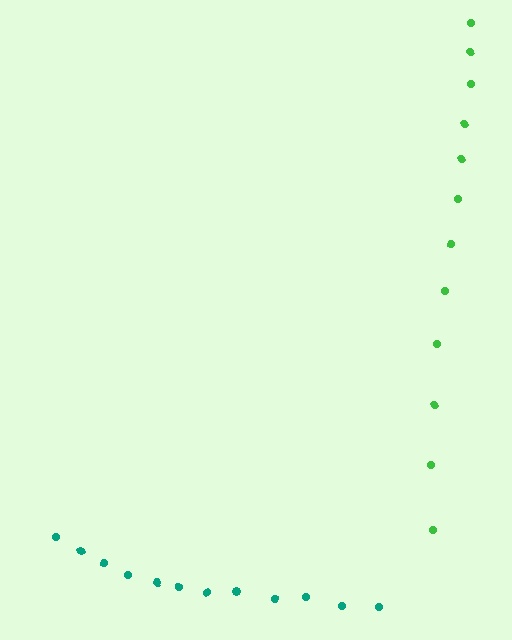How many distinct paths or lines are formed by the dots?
There are 2 distinct paths.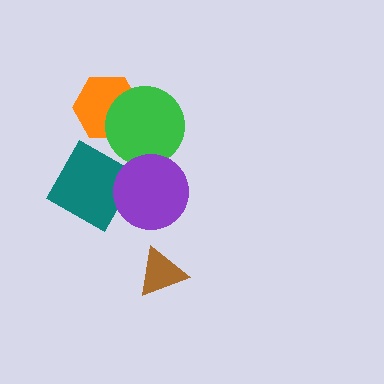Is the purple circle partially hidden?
No, no other shape covers it.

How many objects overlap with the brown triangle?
0 objects overlap with the brown triangle.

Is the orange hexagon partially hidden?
Yes, it is partially covered by another shape.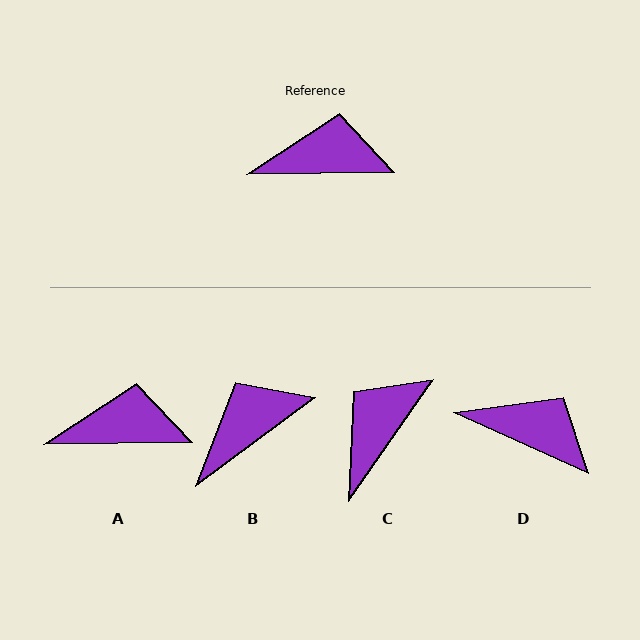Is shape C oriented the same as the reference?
No, it is off by about 54 degrees.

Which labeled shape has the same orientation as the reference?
A.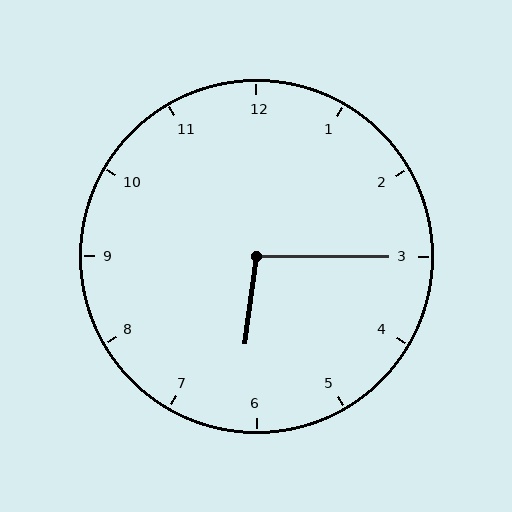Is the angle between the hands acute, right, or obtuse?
It is obtuse.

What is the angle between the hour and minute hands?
Approximately 98 degrees.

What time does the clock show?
6:15.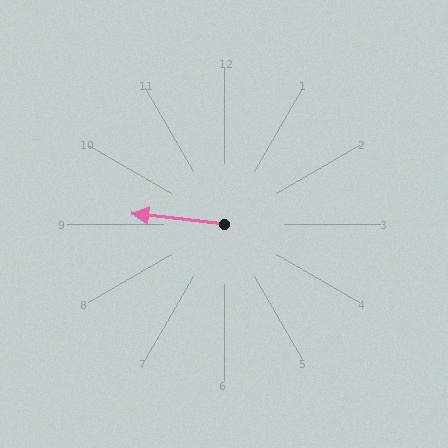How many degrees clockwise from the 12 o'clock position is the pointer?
Approximately 276 degrees.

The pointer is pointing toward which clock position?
Roughly 9 o'clock.